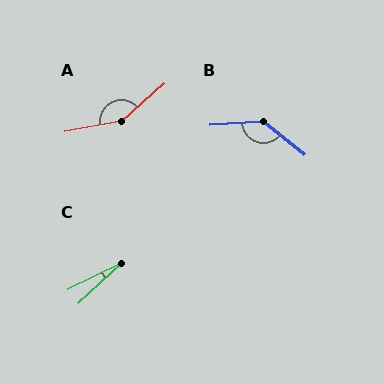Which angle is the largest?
A, at approximately 149 degrees.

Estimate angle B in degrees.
Approximately 137 degrees.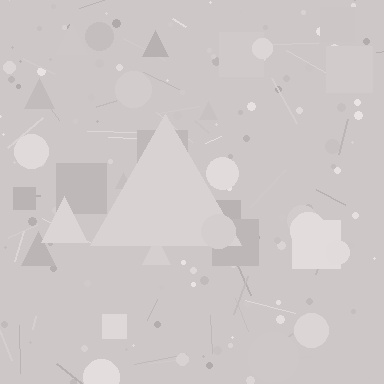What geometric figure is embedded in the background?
A triangle is embedded in the background.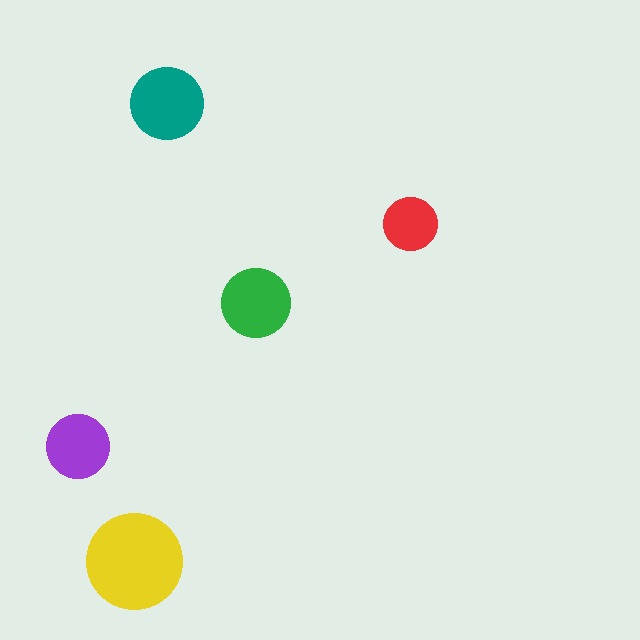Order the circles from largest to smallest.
the yellow one, the teal one, the green one, the purple one, the red one.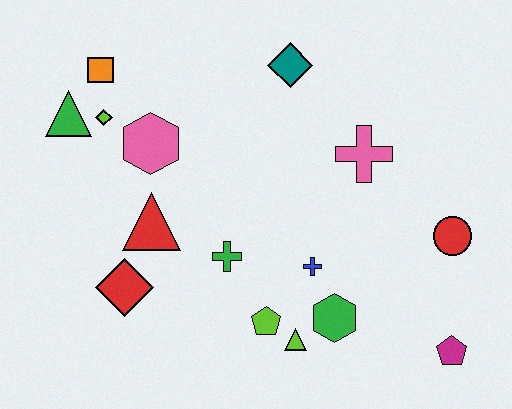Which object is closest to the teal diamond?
The pink cross is closest to the teal diamond.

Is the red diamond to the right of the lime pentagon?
No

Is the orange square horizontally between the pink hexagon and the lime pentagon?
No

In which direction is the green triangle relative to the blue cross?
The green triangle is to the left of the blue cross.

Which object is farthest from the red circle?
The green triangle is farthest from the red circle.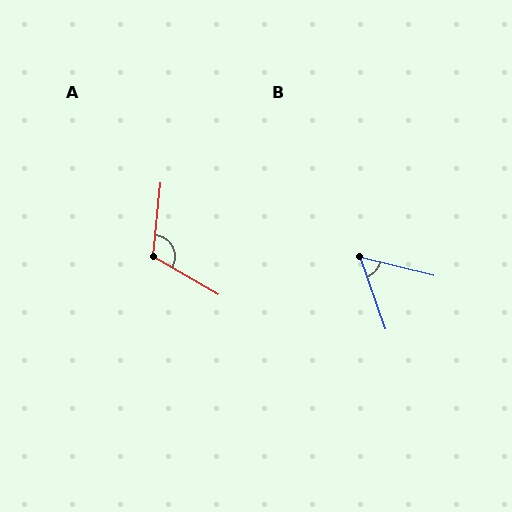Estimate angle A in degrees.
Approximately 114 degrees.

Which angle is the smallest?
B, at approximately 56 degrees.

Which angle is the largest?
A, at approximately 114 degrees.